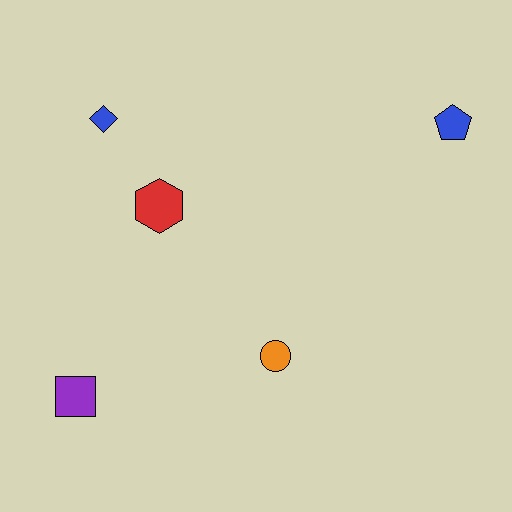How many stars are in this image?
There are no stars.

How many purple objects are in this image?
There is 1 purple object.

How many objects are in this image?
There are 5 objects.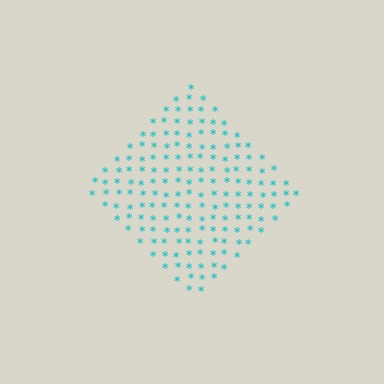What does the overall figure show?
The overall figure shows a diamond.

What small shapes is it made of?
It is made of small asterisks.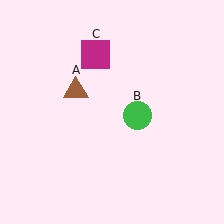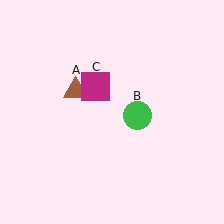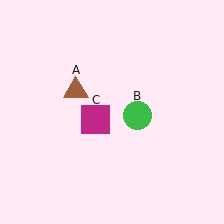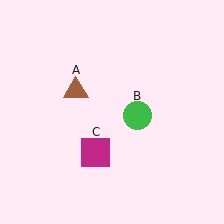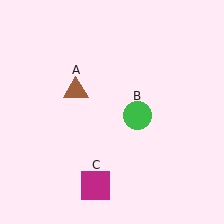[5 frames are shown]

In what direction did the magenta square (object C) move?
The magenta square (object C) moved down.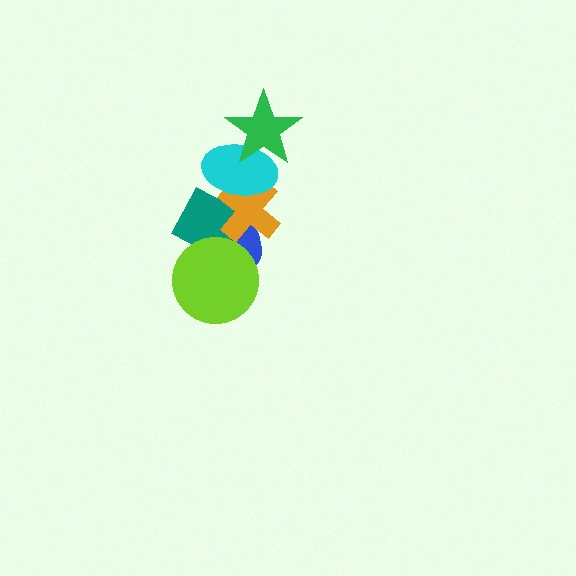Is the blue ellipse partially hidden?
Yes, it is partially covered by another shape.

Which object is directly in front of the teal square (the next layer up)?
The orange cross is directly in front of the teal square.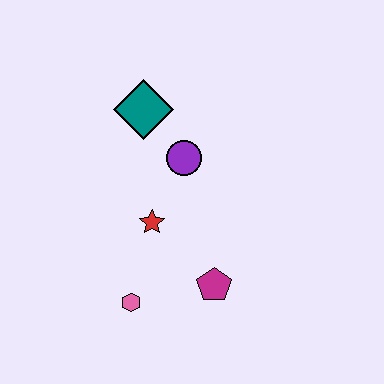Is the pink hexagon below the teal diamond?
Yes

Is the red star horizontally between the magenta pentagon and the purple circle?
No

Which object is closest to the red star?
The purple circle is closest to the red star.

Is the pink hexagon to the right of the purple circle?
No